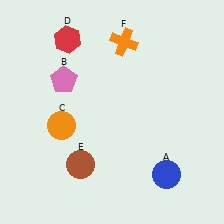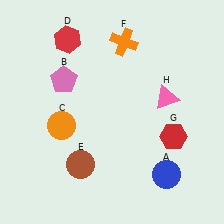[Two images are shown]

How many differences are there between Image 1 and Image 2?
There are 2 differences between the two images.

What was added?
A red hexagon (G), a pink triangle (H) were added in Image 2.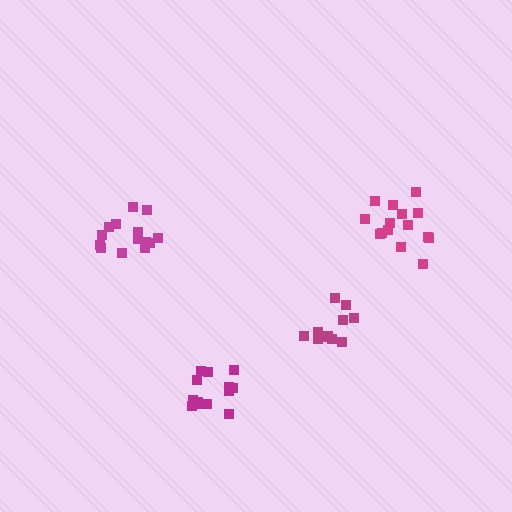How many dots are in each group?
Group 1: 11 dots, Group 2: 15 dots, Group 3: 14 dots, Group 4: 13 dots (53 total).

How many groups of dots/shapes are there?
There are 4 groups.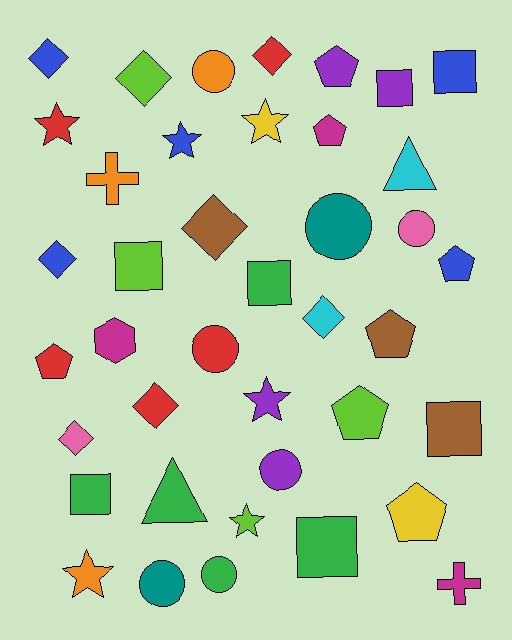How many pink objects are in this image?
There are 2 pink objects.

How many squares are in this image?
There are 7 squares.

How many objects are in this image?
There are 40 objects.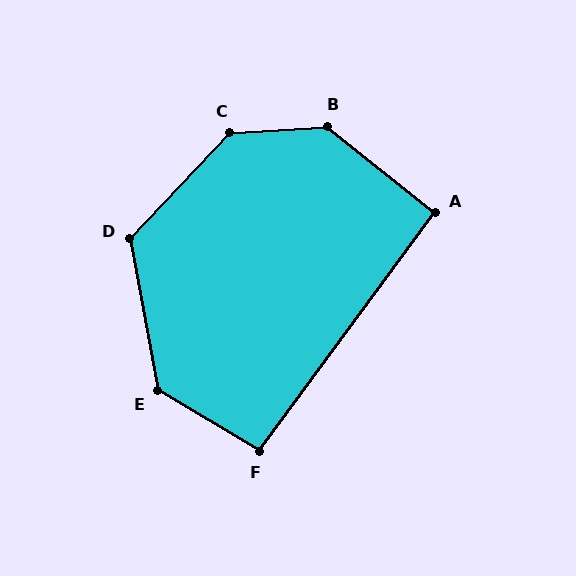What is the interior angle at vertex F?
Approximately 96 degrees (obtuse).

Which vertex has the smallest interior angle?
A, at approximately 92 degrees.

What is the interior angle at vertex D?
Approximately 126 degrees (obtuse).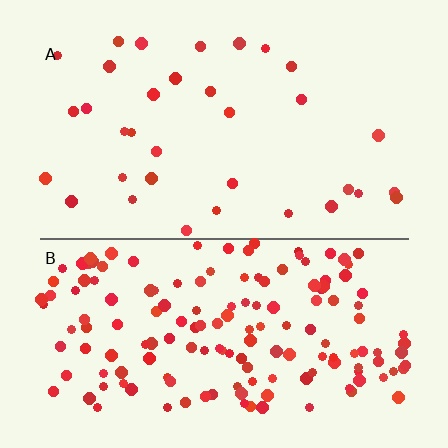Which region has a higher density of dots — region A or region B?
B (the bottom).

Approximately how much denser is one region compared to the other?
Approximately 4.7× — region B over region A.